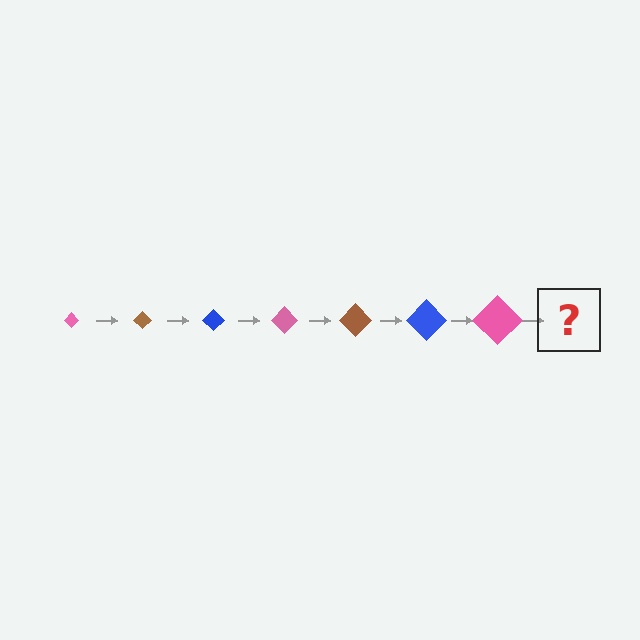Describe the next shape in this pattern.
It should be a brown diamond, larger than the previous one.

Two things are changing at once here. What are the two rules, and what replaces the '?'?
The two rules are that the diamond grows larger each step and the color cycles through pink, brown, and blue. The '?' should be a brown diamond, larger than the previous one.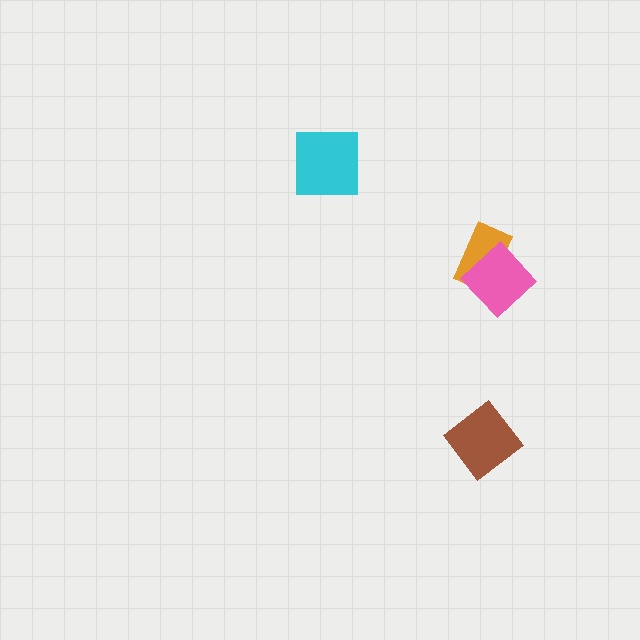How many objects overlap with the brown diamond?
0 objects overlap with the brown diamond.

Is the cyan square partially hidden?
No, no other shape covers it.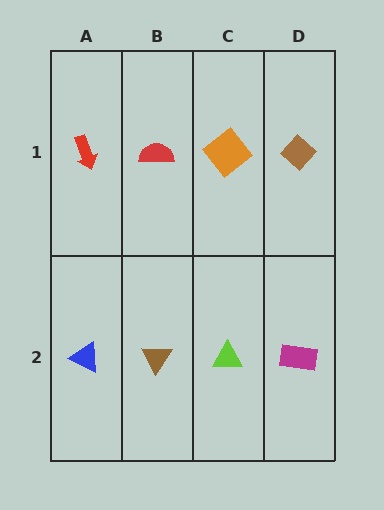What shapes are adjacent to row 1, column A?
A blue triangle (row 2, column A), a red semicircle (row 1, column B).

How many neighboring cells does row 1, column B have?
3.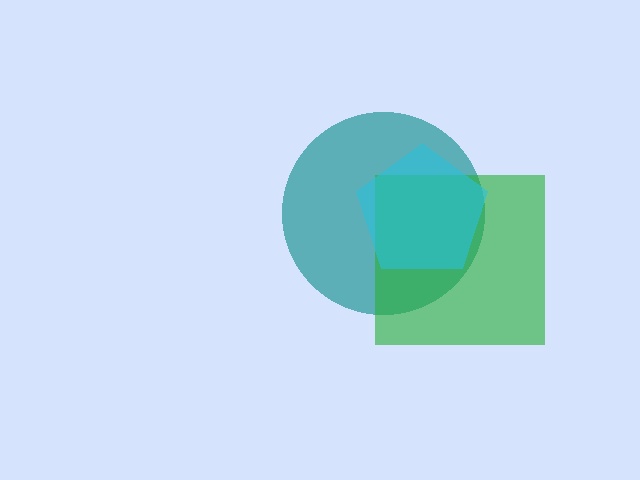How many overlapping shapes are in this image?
There are 3 overlapping shapes in the image.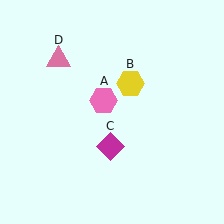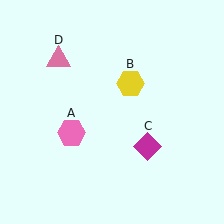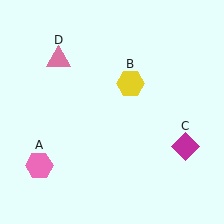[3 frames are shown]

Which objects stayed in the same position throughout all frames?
Yellow hexagon (object B) and pink triangle (object D) remained stationary.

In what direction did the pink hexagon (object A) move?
The pink hexagon (object A) moved down and to the left.